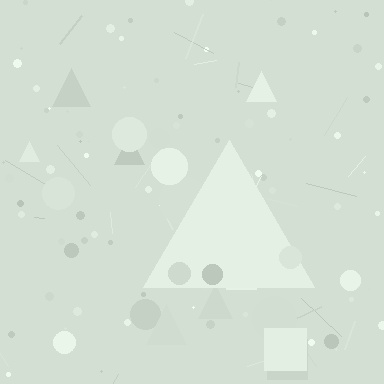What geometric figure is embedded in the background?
A triangle is embedded in the background.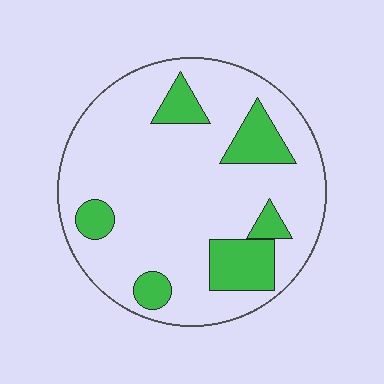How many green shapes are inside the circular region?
6.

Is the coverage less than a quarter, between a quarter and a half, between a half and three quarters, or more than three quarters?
Less than a quarter.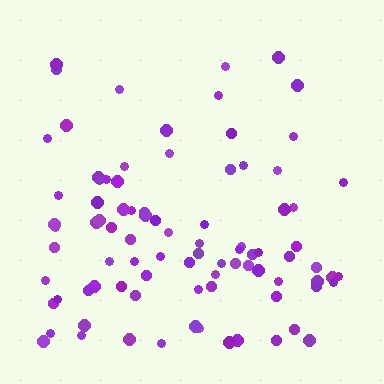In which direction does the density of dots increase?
From top to bottom, with the bottom side densest.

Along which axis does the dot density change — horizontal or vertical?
Vertical.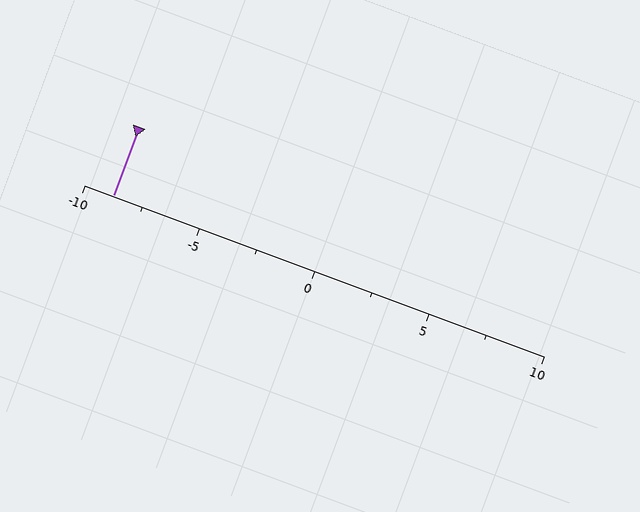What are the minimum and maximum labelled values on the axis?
The axis runs from -10 to 10.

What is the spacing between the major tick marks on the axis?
The major ticks are spaced 5 apart.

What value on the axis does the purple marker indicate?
The marker indicates approximately -8.8.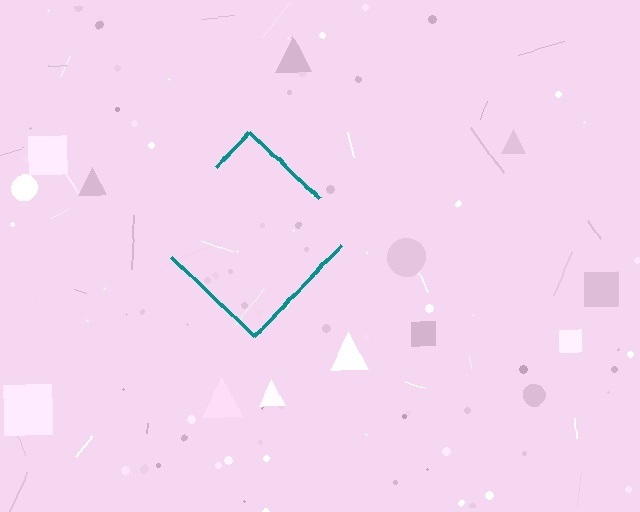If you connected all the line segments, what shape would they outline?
They would outline a diamond.